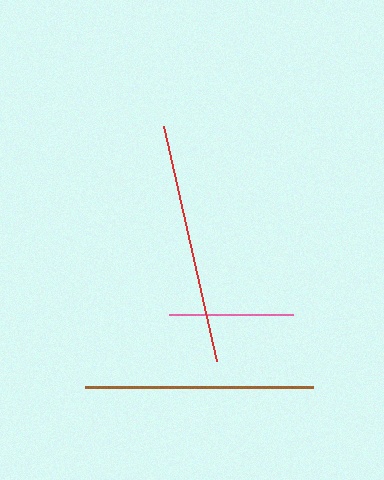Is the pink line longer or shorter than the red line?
The red line is longer than the pink line.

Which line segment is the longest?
The red line is the longest at approximately 241 pixels.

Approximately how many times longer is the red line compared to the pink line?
The red line is approximately 2.0 times the length of the pink line.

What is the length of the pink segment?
The pink segment is approximately 124 pixels long.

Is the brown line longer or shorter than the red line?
The red line is longer than the brown line.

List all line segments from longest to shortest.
From longest to shortest: red, brown, pink.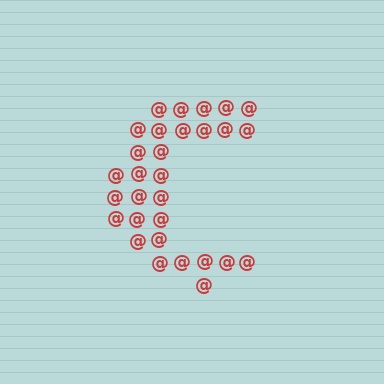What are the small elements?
The small elements are at signs.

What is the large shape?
The large shape is the letter C.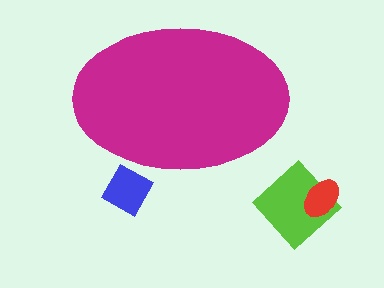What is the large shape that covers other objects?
A magenta ellipse.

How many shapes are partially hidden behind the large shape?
1 shape is partially hidden.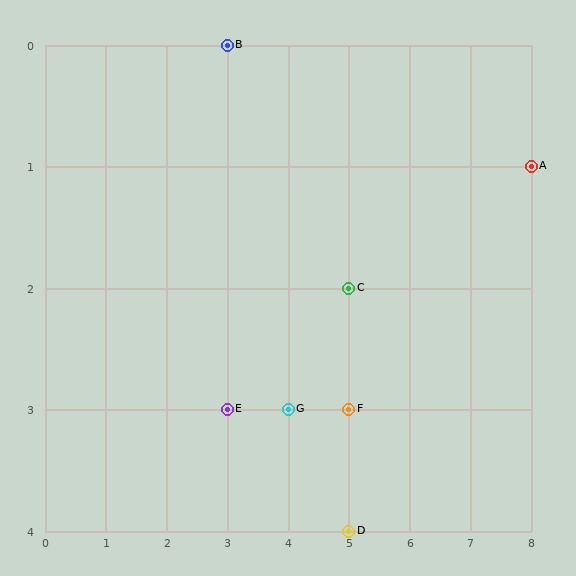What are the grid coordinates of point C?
Point C is at grid coordinates (5, 2).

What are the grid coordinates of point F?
Point F is at grid coordinates (5, 3).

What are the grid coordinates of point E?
Point E is at grid coordinates (3, 3).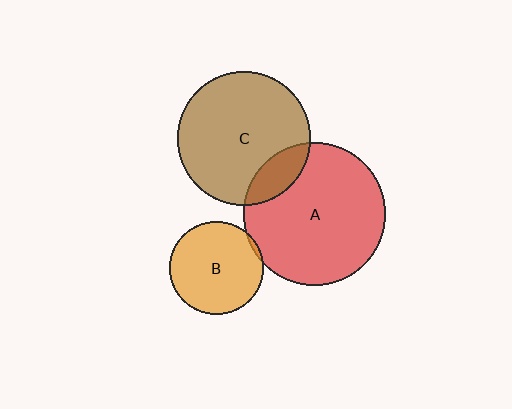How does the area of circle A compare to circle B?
Approximately 2.3 times.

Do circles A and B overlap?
Yes.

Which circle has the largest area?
Circle A (red).